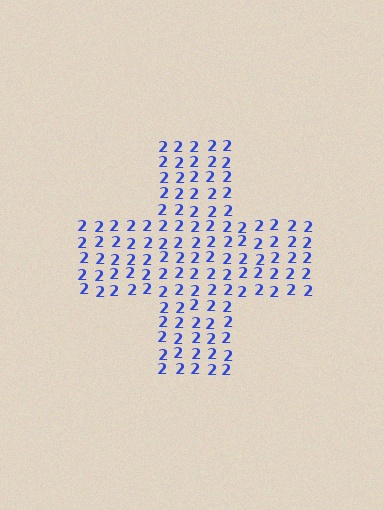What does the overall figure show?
The overall figure shows a cross.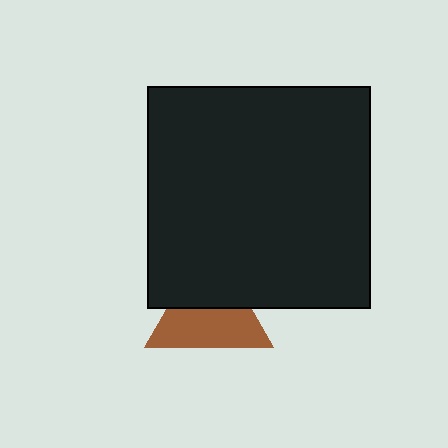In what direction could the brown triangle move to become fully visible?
The brown triangle could move down. That would shift it out from behind the black square entirely.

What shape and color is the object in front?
The object in front is a black square.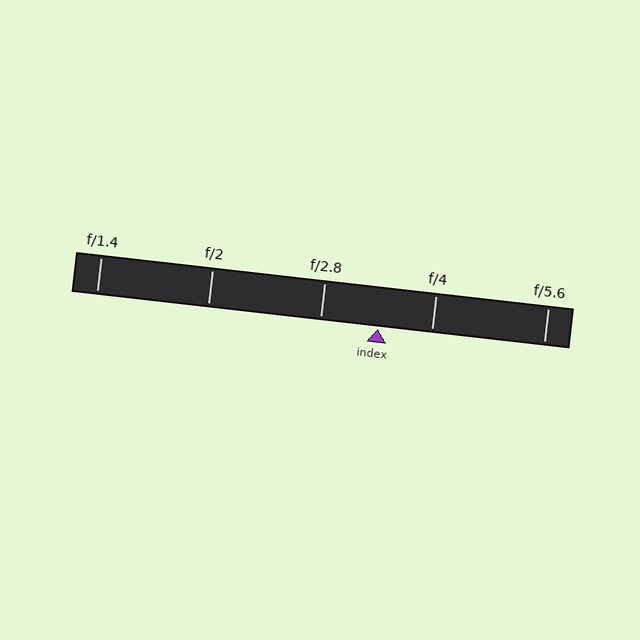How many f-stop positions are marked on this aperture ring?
There are 5 f-stop positions marked.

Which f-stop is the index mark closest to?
The index mark is closest to f/4.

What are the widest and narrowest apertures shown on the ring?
The widest aperture shown is f/1.4 and the narrowest is f/5.6.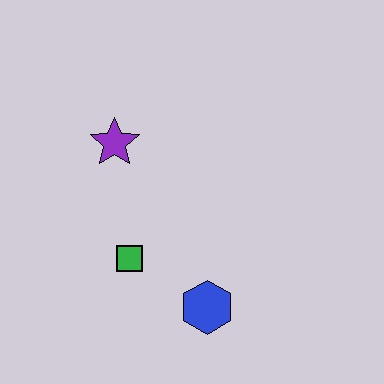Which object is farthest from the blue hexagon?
The purple star is farthest from the blue hexagon.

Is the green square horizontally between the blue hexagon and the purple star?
Yes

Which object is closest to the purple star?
The green square is closest to the purple star.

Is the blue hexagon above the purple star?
No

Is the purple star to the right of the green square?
No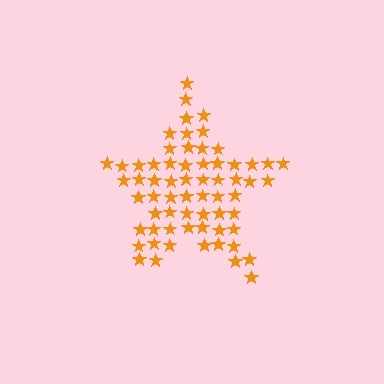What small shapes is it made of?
It is made of small stars.